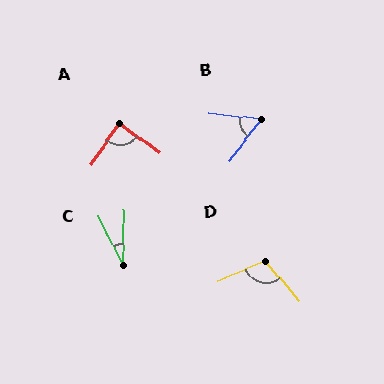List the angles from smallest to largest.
C (28°), B (58°), A (89°), D (106°).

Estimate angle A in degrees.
Approximately 89 degrees.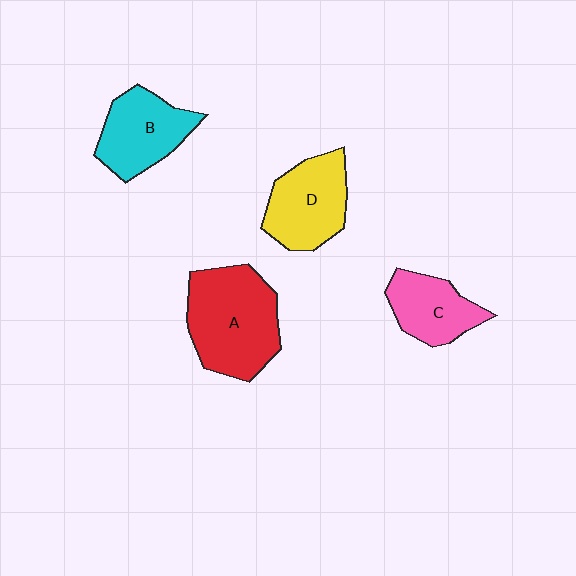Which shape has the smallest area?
Shape C (pink).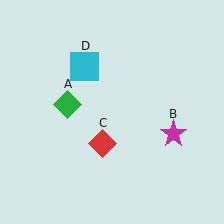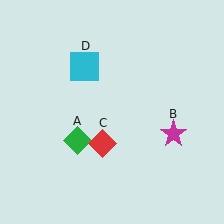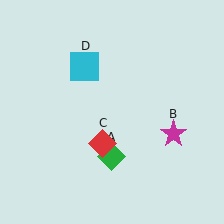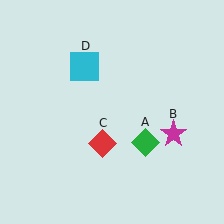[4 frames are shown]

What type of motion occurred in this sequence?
The green diamond (object A) rotated counterclockwise around the center of the scene.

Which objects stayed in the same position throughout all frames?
Magenta star (object B) and red diamond (object C) and cyan square (object D) remained stationary.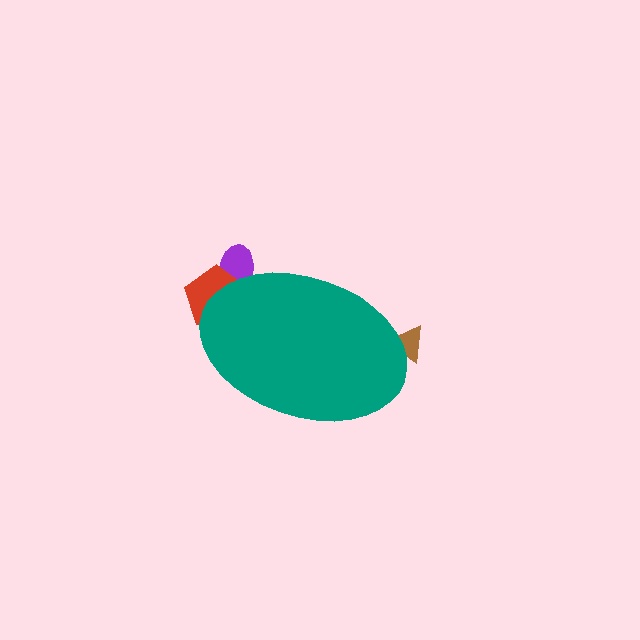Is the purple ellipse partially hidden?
Yes, the purple ellipse is partially hidden behind the teal ellipse.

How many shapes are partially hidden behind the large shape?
3 shapes are partially hidden.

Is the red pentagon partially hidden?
Yes, the red pentagon is partially hidden behind the teal ellipse.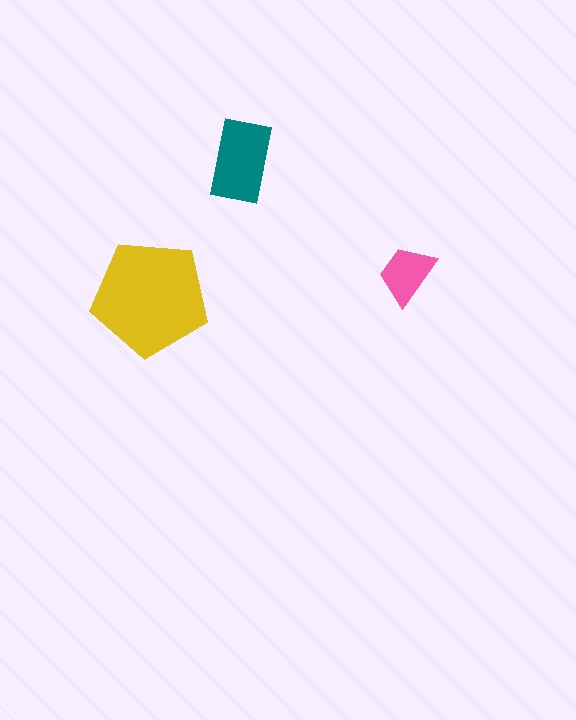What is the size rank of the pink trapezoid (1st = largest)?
3rd.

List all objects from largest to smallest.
The yellow pentagon, the teal rectangle, the pink trapezoid.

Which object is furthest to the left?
The yellow pentagon is leftmost.